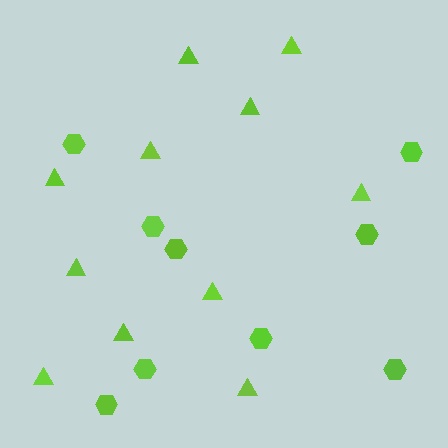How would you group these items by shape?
There are 2 groups: one group of triangles (11) and one group of hexagons (9).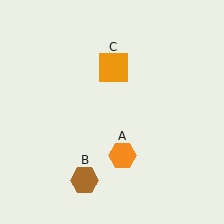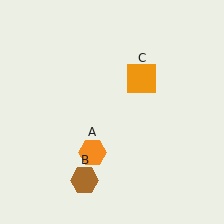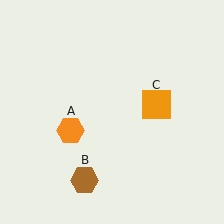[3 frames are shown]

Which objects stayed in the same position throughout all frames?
Brown hexagon (object B) remained stationary.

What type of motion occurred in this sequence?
The orange hexagon (object A), orange square (object C) rotated clockwise around the center of the scene.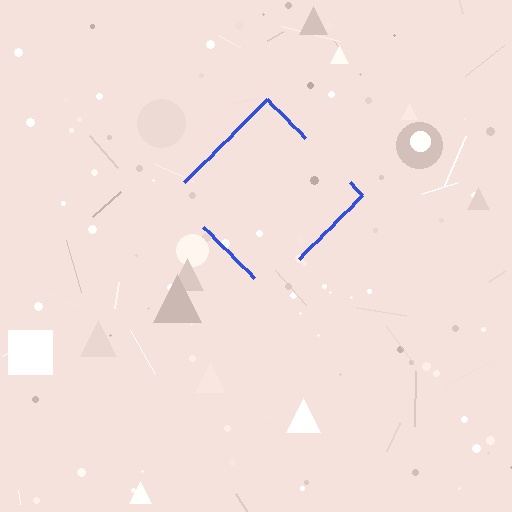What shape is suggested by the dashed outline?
The dashed outline suggests a diamond.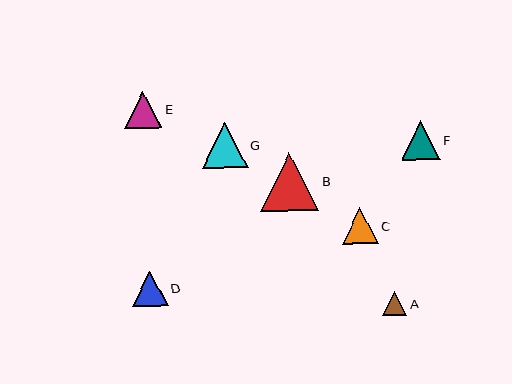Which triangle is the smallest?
Triangle A is the smallest with a size of approximately 24 pixels.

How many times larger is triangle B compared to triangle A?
Triangle B is approximately 2.4 times the size of triangle A.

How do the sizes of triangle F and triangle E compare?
Triangle F and triangle E are approximately the same size.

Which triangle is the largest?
Triangle B is the largest with a size of approximately 58 pixels.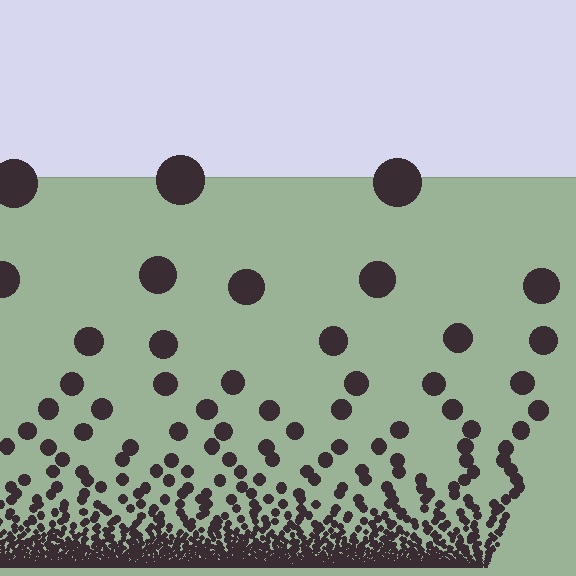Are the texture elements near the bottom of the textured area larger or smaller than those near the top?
Smaller. The gradient is inverted — elements near the bottom are smaller and denser.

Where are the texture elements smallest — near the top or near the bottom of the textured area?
Near the bottom.